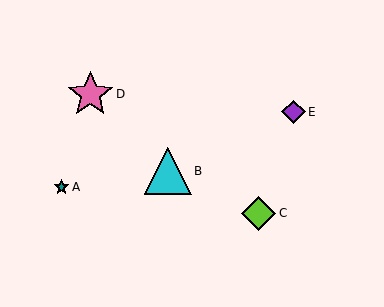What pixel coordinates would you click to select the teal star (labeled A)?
Click at (62, 187) to select the teal star A.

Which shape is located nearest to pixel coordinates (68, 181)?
The teal star (labeled A) at (62, 187) is nearest to that location.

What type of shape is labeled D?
Shape D is a pink star.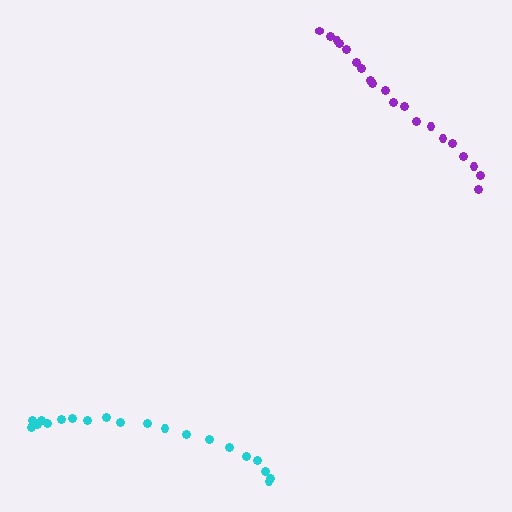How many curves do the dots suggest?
There are 2 distinct paths.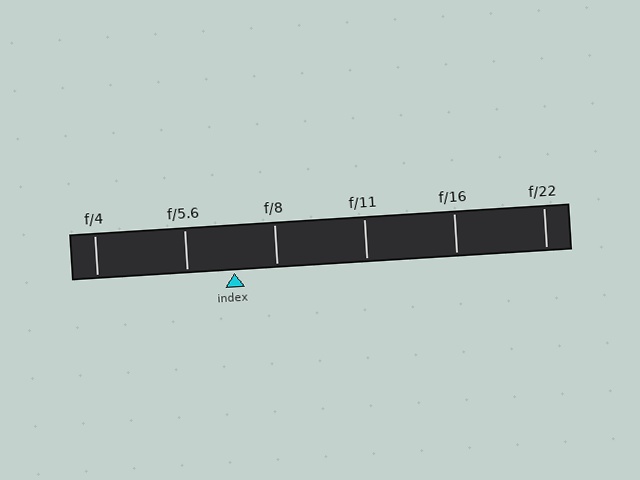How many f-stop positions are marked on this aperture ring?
There are 6 f-stop positions marked.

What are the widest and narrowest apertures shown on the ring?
The widest aperture shown is f/4 and the narrowest is f/22.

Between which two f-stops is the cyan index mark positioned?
The index mark is between f/5.6 and f/8.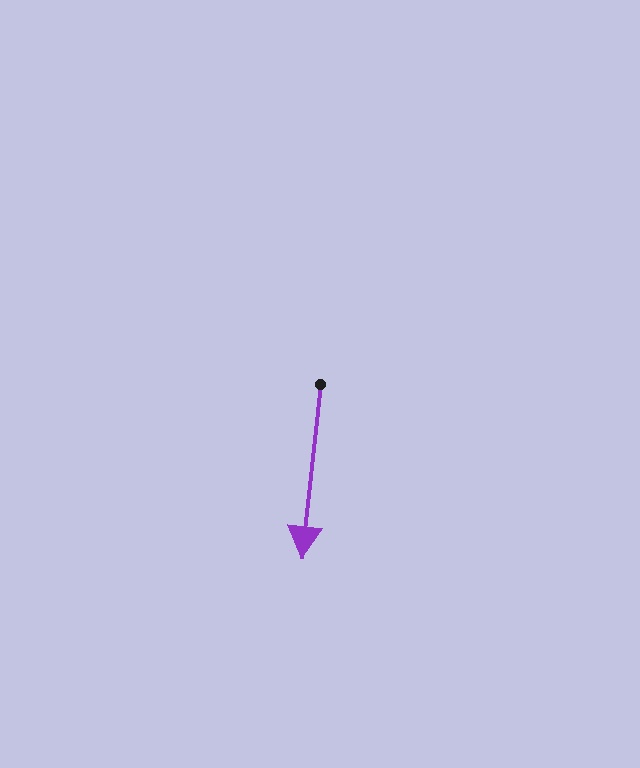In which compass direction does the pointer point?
South.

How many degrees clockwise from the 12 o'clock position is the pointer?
Approximately 186 degrees.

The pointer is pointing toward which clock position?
Roughly 6 o'clock.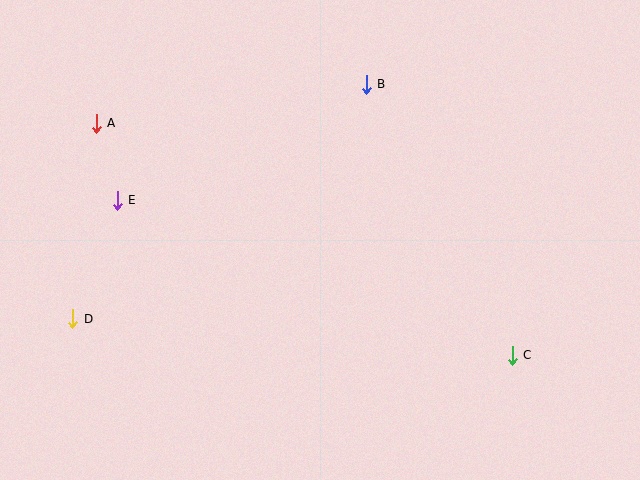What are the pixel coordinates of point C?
Point C is at (512, 355).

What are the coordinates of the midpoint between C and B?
The midpoint between C and B is at (439, 220).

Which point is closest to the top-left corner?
Point A is closest to the top-left corner.